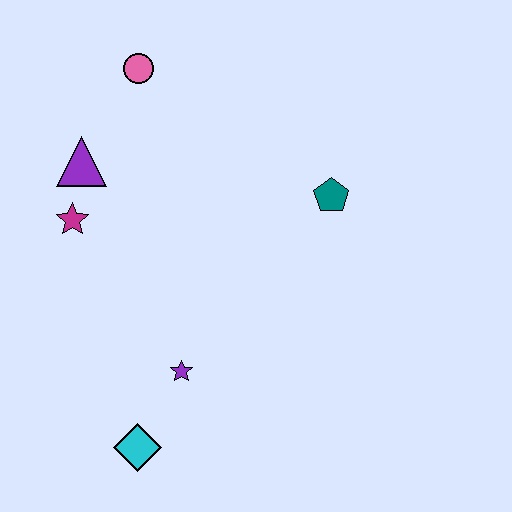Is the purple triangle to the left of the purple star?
Yes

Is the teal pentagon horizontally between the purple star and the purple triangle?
No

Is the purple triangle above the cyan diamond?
Yes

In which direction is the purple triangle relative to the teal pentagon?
The purple triangle is to the left of the teal pentagon.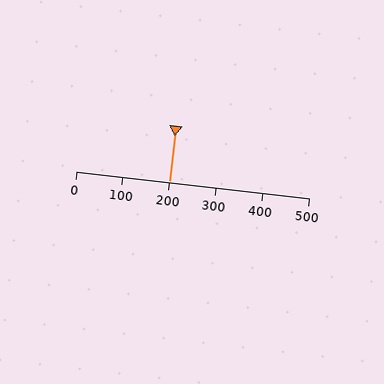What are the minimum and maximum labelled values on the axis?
The axis runs from 0 to 500.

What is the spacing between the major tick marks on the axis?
The major ticks are spaced 100 apart.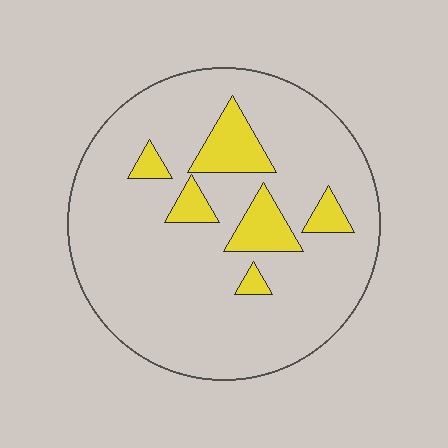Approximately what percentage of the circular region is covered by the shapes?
Approximately 15%.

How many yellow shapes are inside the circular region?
6.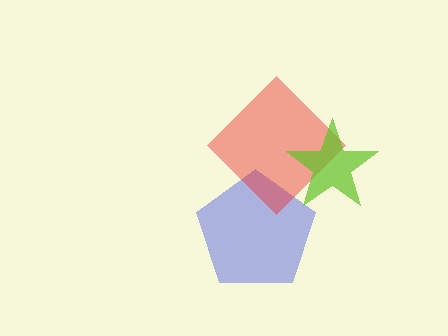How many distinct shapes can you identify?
There are 3 distinct shapes: a blue pentagon, a red diamond, a lime star.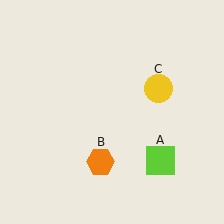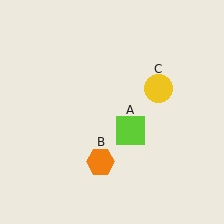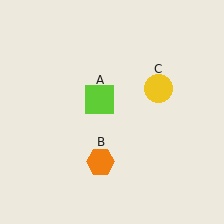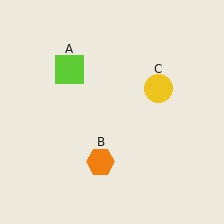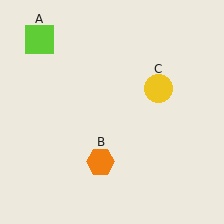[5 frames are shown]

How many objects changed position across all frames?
1 object changed position: lime square (object A).